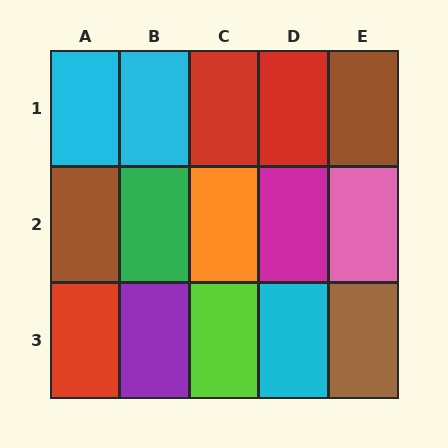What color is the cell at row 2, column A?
Brown.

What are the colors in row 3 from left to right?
Red, purple, lime, cyan, brown.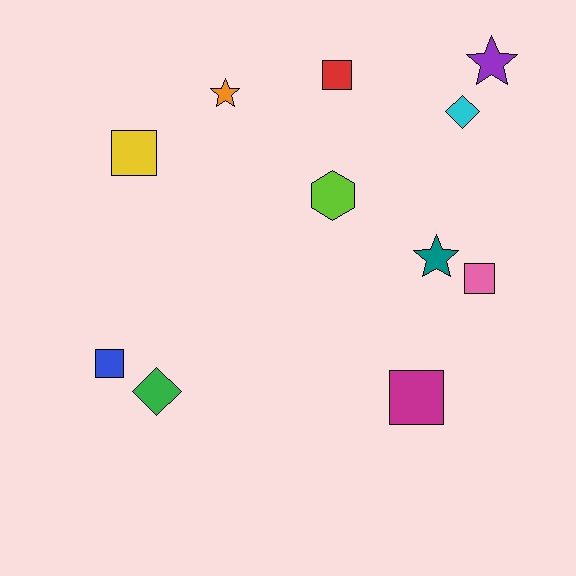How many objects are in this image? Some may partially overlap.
There are 11 objects.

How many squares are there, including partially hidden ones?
There are 5 squares.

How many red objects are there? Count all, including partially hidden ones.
There is 1 red object.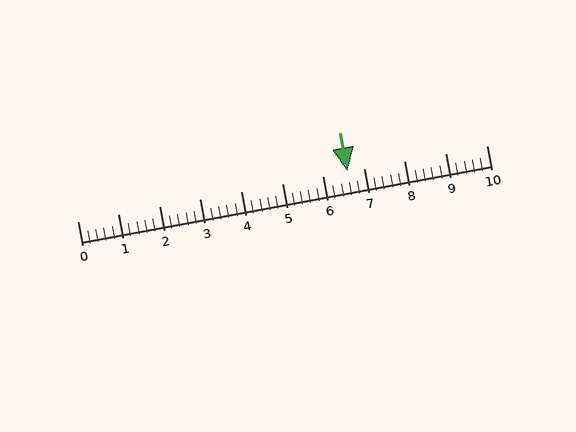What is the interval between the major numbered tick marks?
The major tick marks are spaced 1 units apart.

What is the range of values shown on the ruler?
The ruler shows values from 0 to 10.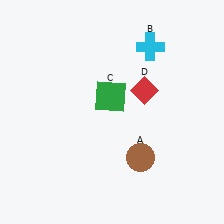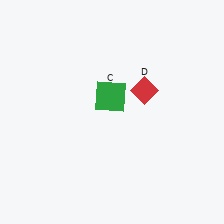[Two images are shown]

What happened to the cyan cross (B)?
The cyan cross (B) was removed in Image 2. It was in the top-right area of Image 1.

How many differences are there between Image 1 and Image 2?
There are 2 differences between the two images.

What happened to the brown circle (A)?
The brown circle (A) was removed in Image 2. It was in the bottom-right area of Image 1.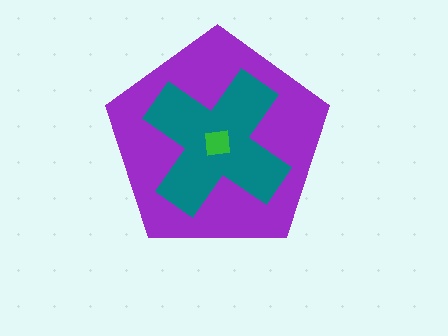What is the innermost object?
The green square.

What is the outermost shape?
The purple pentagon.